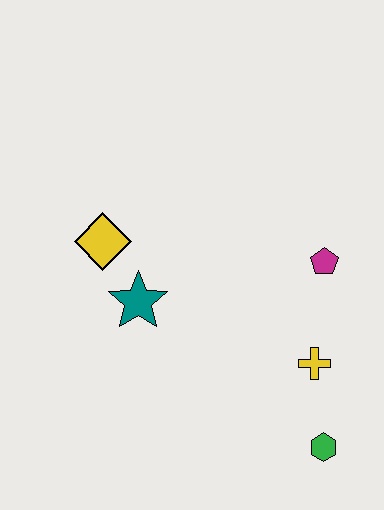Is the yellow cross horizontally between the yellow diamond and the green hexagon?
Yes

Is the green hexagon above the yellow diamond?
No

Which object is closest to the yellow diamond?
The teal star is closest to the yellow diamond.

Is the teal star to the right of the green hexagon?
No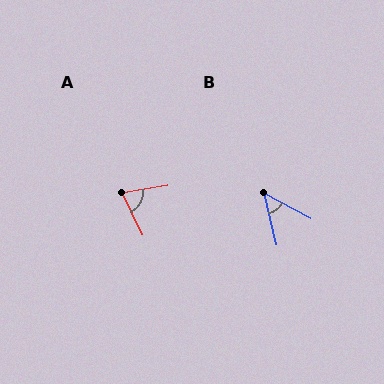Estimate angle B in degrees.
Approximately 48 degrees.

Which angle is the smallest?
B, at approximately 48 degrees.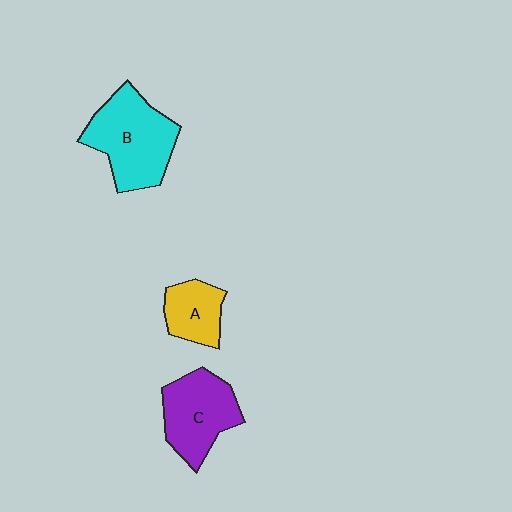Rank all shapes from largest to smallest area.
From largest to smallest: B (cyan), C (purple), A (yellow).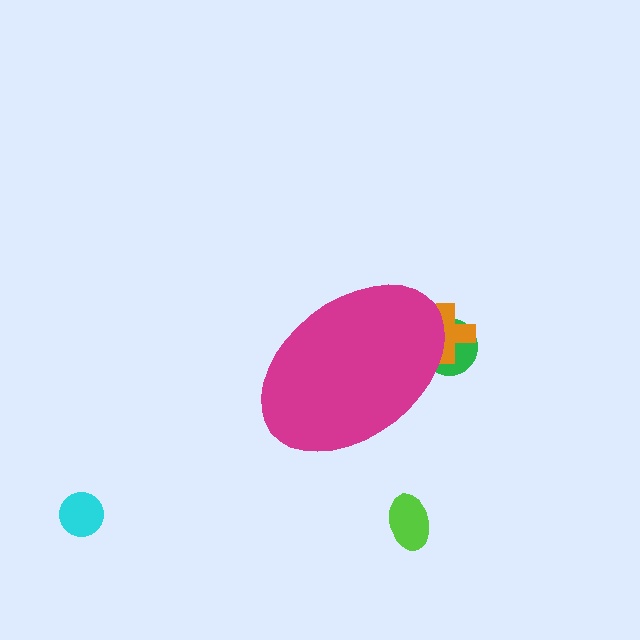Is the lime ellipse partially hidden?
No, the lime ellipse is fully visible.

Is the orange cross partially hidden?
Yes, the orange cross is partially hidden behind the magenta ellipse.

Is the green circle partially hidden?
Yes, the green circle is partially hidden behind the magenta ellipse.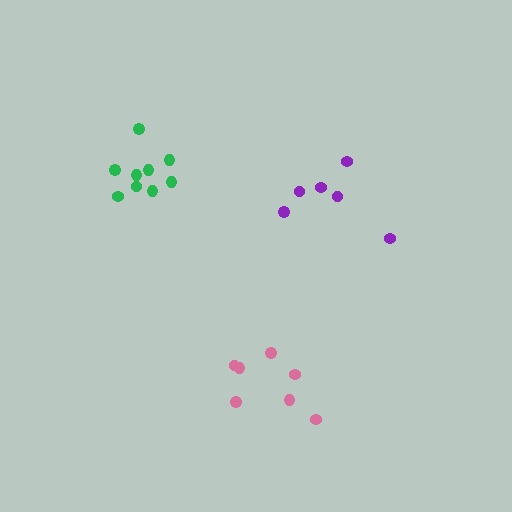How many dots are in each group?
Group 1: 6 dots, Group 2: 9 dots, Group 3: 7 dots (22 total).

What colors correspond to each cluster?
The clusters are colored: purple, green, pink.